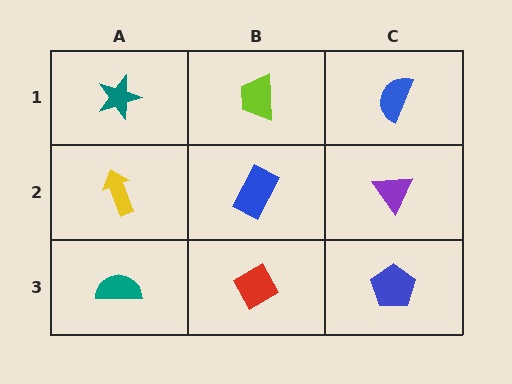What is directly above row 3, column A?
A yellow arrow.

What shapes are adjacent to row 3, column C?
A purple triangle (row 2, column C), a red diamond (row 3, column B).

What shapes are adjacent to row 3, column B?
A blue rectangle (row 2, column B), a teal semicircle (row 3, column A), a blue pentagon (row 3, column C).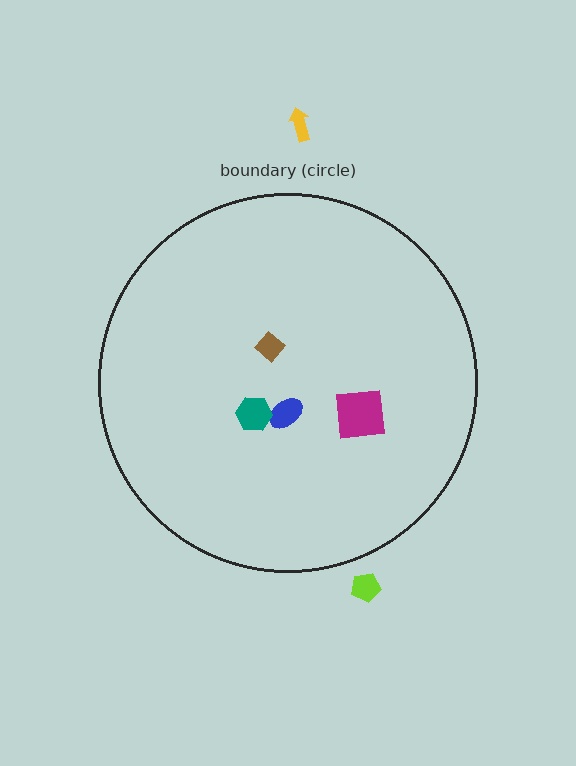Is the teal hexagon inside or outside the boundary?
Inside.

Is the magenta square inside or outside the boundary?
Inside.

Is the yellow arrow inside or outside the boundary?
Outside.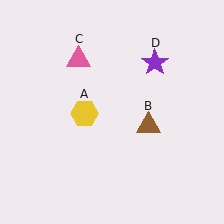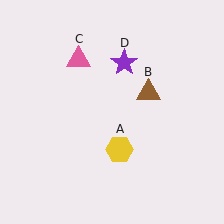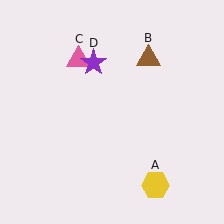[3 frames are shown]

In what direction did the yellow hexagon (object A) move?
The yellow hexagon (object A) moved down and to the right.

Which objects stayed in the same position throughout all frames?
Pink triangle (object C) remained stationary.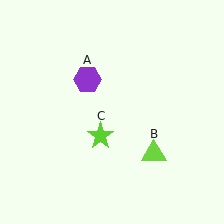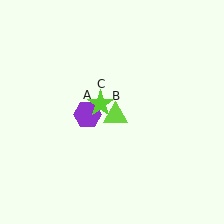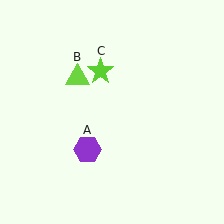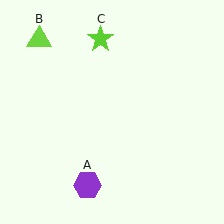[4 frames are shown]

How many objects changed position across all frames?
3 objects changed position: purple hexagon (object A), lime triangle (object B), lime star (object C).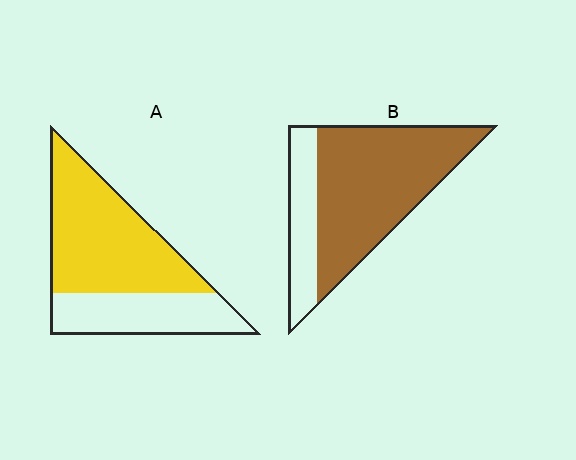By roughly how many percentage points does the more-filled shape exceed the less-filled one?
By roughly 10 percentage points (B over A).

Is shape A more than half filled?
Yes.